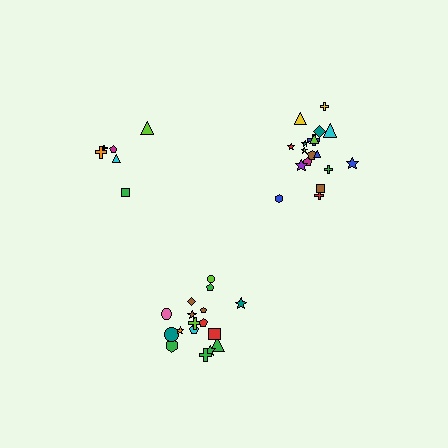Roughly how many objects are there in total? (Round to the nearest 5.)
Roughly 40 objects in total.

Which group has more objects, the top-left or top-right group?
The top-right group.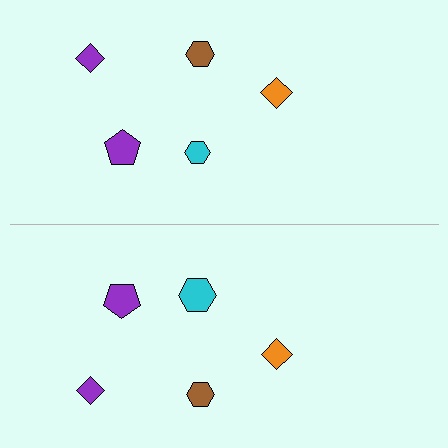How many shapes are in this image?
There are 10 shapes in this image.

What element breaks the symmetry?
The cyan hexagon on the bottom side has a different size than its mirror counterpart.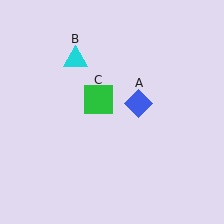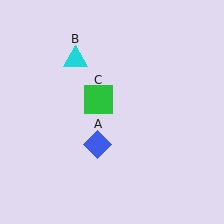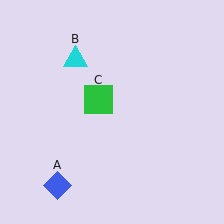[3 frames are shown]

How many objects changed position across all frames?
1 object changed position: blue diamond (object A).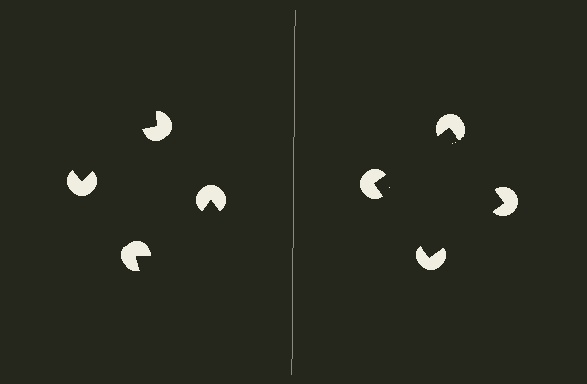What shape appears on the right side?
An illusory square.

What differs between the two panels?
The pac-man discs are positioned identically on both sides; only the wedge orientations differ. On the right they align to a square; on the left they are misaligned.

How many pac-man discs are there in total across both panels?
8 — 4 on each side.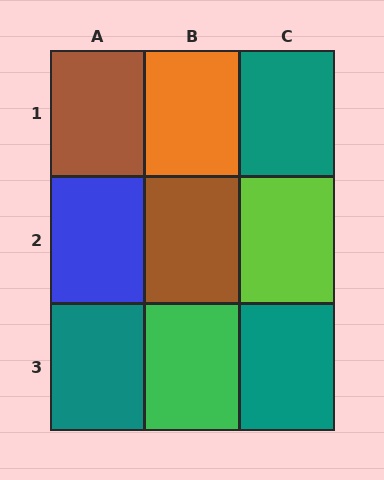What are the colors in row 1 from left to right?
Brown, orange, teal.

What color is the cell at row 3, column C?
Teal.